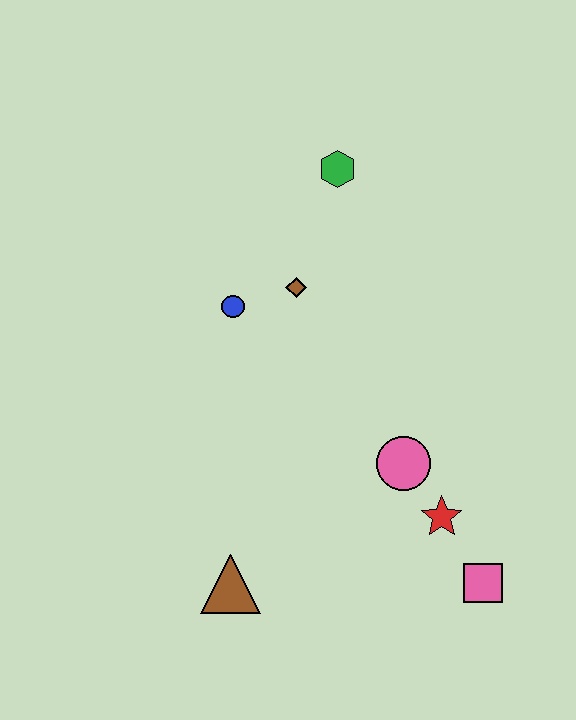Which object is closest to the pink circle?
The red star is closest to the pink circle.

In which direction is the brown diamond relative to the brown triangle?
The brown diamond is above the brown triangle.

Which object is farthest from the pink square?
The green hexagon is farthest from the pink square.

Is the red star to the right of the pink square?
No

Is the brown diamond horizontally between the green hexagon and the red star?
No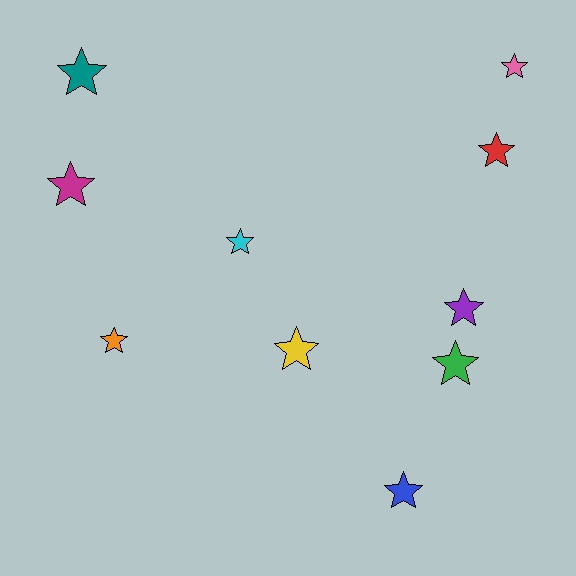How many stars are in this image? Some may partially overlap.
There are 10 stars.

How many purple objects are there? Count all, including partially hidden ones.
There is 1 purple object.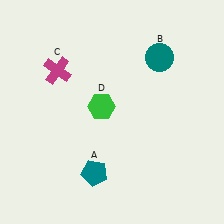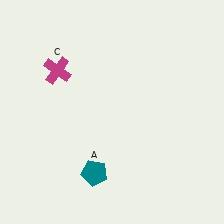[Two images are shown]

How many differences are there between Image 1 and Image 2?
There are 2 differences between the two images.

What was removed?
The teal circle (B), the green hexagon (D) were removed in Image 2.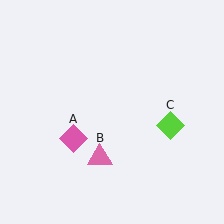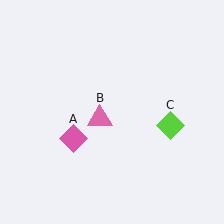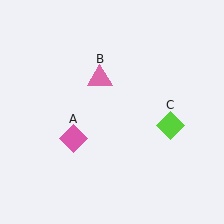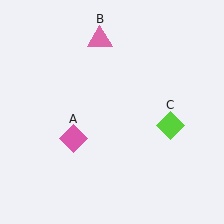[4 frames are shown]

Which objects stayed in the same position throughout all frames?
Pink diamond (object A) and lime diamond (object C) remained stationary.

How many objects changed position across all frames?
1 object changed position: pink triangle (object B).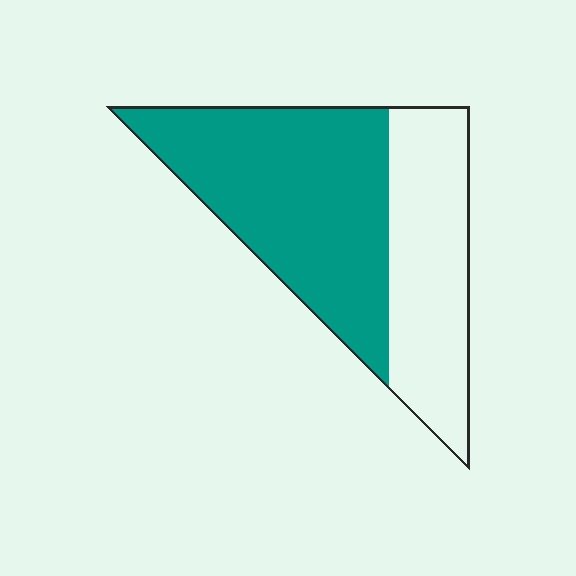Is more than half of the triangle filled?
Yes.